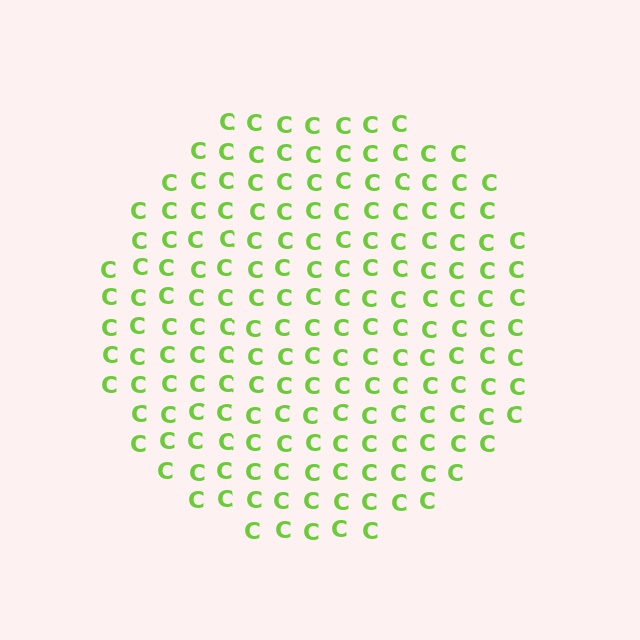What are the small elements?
The small elements are letter C's.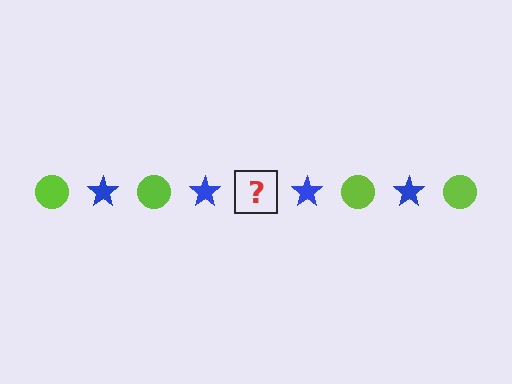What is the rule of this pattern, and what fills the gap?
The rule is that the pattern alternates between lime circle and blue star. The gap should be filled with a lime circle.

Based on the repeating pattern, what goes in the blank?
The blank should be a lime circle.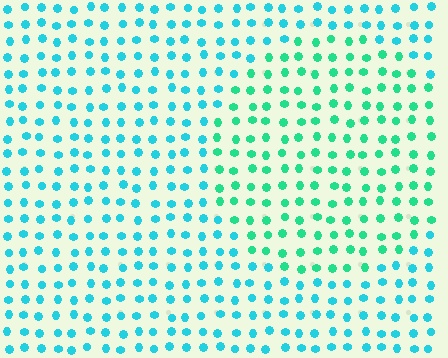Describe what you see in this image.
The image is filled with small cyan elements in a uniform arrangement. A circle-shaped region is visible where the elements are tinted to a slightly different hue, forming a subtle color boundary.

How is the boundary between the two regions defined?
The boundary is defined purely by a slight shift in hue (about 32 degrees). Spacing, size, and orientation are identical on both sides.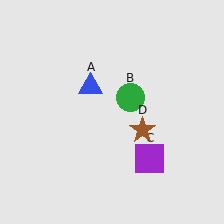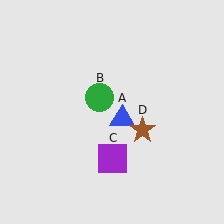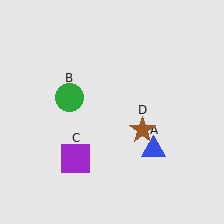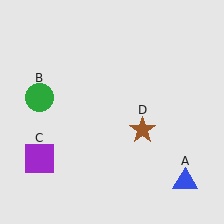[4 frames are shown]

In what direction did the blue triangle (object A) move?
The blue triangle (object A) moved down and to the right.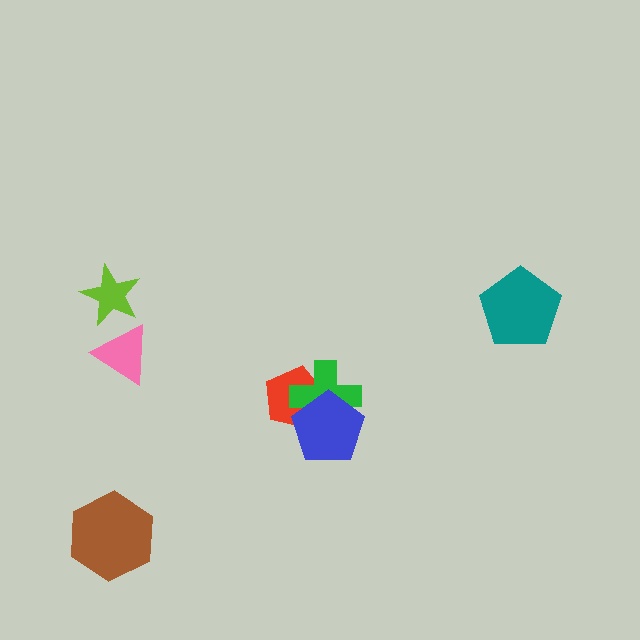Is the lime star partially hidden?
Yes, it is partially covered by another shape.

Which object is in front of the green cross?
The blue pentagon is in front of the green cross.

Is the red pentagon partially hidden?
Yes, it is partially covered by another shape.